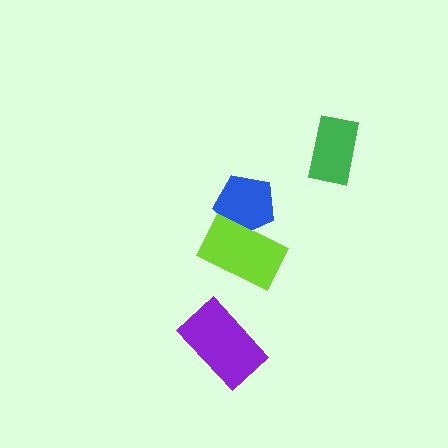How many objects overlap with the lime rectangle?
1 object overlaps with the lime rectangle.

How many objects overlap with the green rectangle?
0 objects overlap with the green rectangle.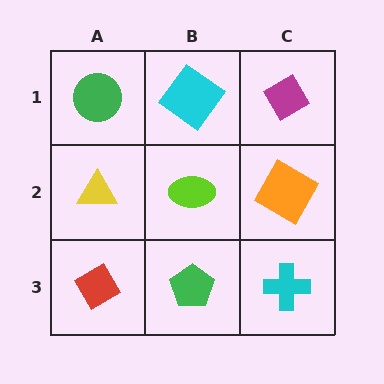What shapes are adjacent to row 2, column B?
A cyan diamond (row 1, column B), a green pentagon (row 3, column B), a yellow triangle (row 2, column A), an orange square (row 2, column C).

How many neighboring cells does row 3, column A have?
2.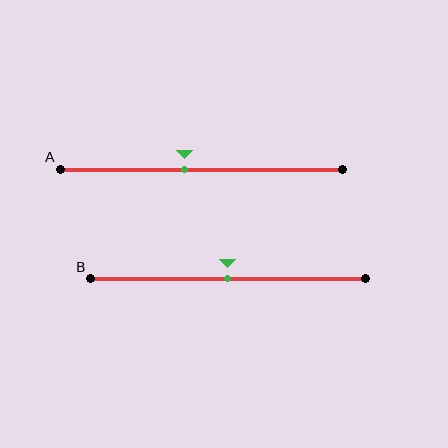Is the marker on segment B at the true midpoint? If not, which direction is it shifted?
Yes, the marker on segment B is at the true midpoint.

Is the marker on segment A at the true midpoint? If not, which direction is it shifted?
No, the marker on segment A is shifted to the left by about 6% of the segment length.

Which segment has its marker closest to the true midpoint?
Segment B has its marker closest to the true midpoint.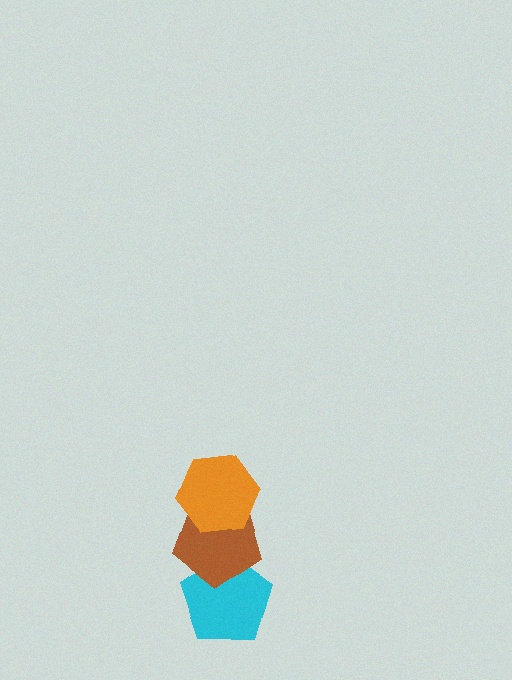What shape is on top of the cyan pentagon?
The brown pentagon is on top of the cyan pentagon.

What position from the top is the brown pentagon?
The brown pentagon is 2nd from the top.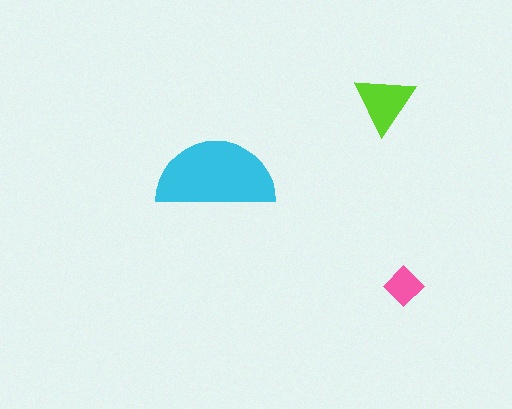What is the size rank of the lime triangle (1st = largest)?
2nd.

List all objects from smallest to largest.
The pink diamond, the lime triangle, the cyan semicircle.